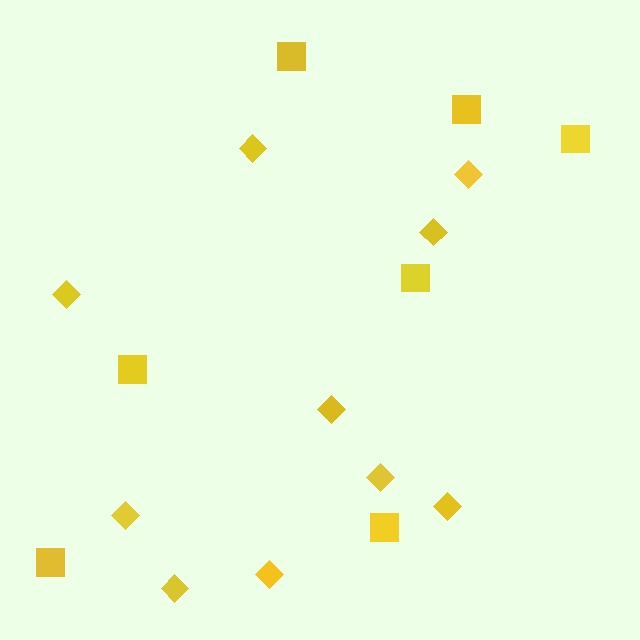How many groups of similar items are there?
There are 2 groups: one group of diamonds (10) and one group of squares (7).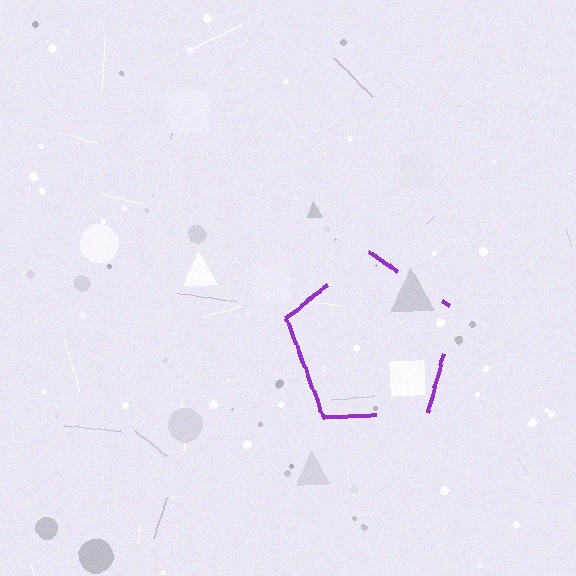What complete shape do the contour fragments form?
The contour fragments form a pentagon.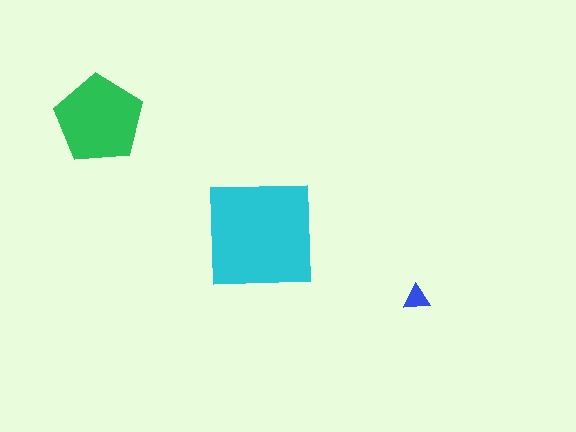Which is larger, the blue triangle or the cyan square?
The cyan square.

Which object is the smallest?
The blue triangle.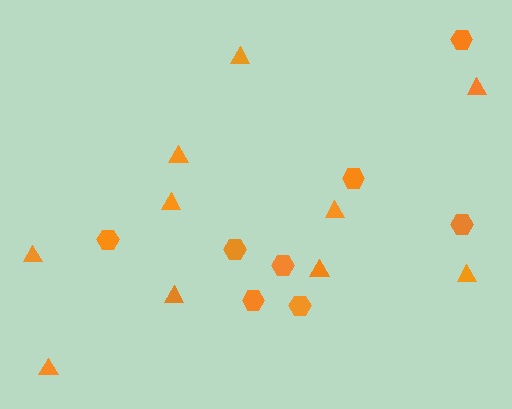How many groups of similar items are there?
There are 2 groups: one group of hexagons (8) and one group of triangles (10).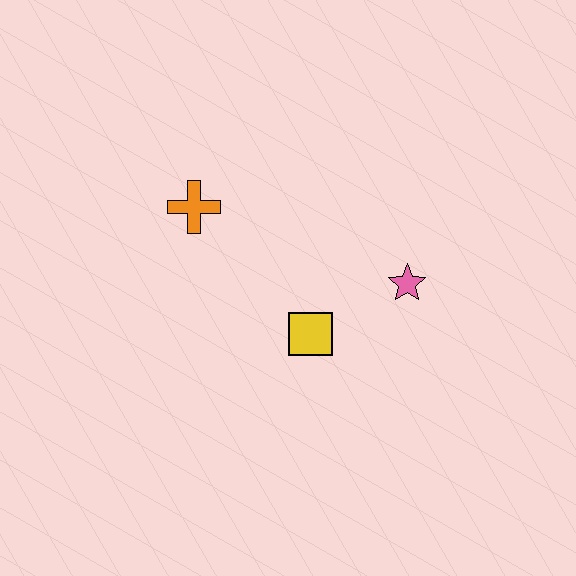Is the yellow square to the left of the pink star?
Yes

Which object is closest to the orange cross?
The yellow square is closest to the orange cross.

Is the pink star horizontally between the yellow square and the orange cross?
No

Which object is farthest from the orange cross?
The pink star is farthest from the orange cross.